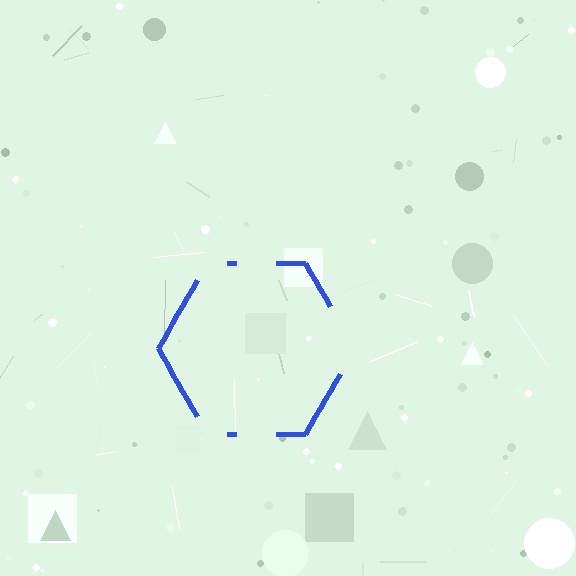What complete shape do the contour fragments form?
The contour fragments form a hexagon.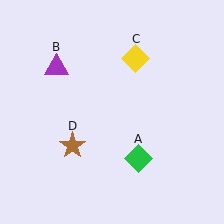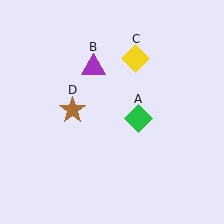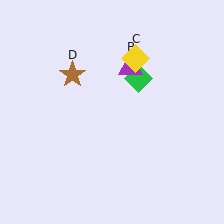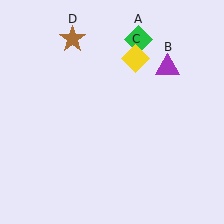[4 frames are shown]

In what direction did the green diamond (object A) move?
The green diamond (object A) moved up.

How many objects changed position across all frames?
3 objects changed position: green diamond (object A), purple triangle (object B), brown star (object D).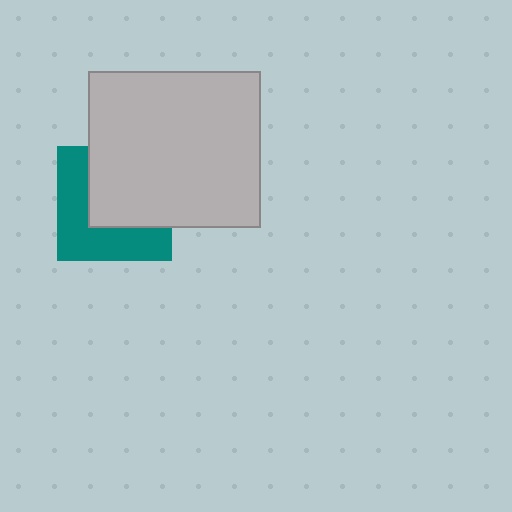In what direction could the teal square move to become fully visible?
The teal square could move toward the lower-left. That would shift it out from behind the light gray rectangle entirely.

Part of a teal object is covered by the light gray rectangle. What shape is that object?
It is a square.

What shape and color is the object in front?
The object in front is a light gray rectangle.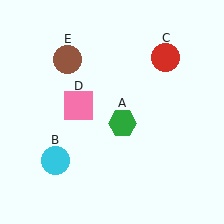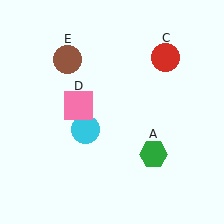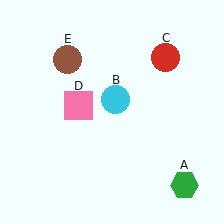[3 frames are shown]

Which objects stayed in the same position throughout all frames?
Red circle (object C) and pink square (object D) and brown circle (object E) remained stationary.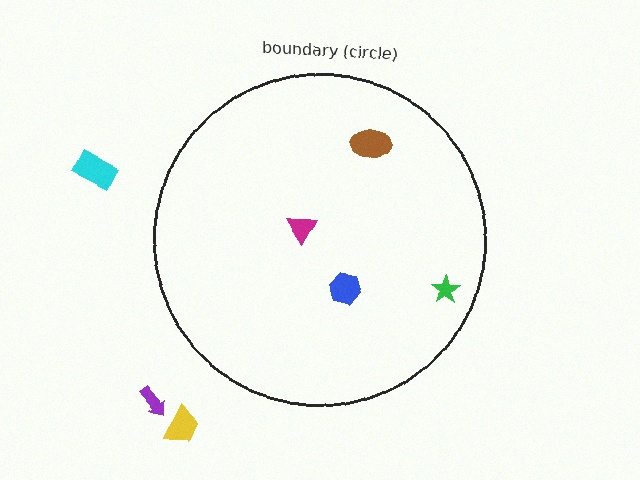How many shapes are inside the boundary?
4 inside, 3 outside.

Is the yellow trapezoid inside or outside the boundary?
Outside.